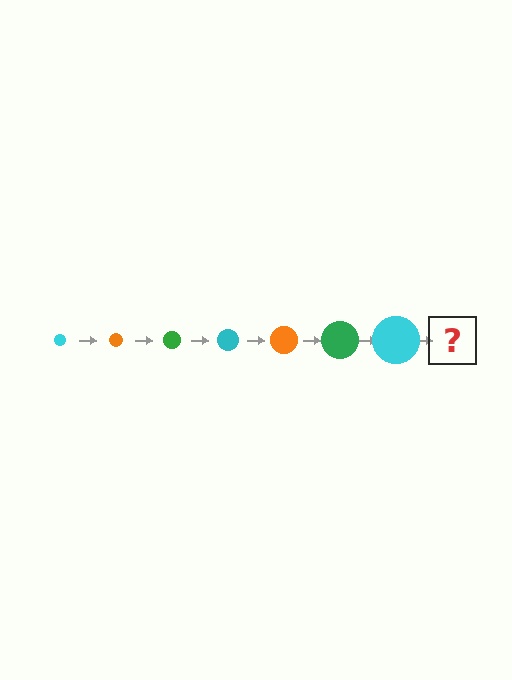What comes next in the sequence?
The next element should be an orange circle, larger than the previous one.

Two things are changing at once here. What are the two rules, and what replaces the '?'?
The two rules are that the circle grows larger each step and the color cycles through cyan, orange, and green. The '?' should be an orange circle, larger than the previous one.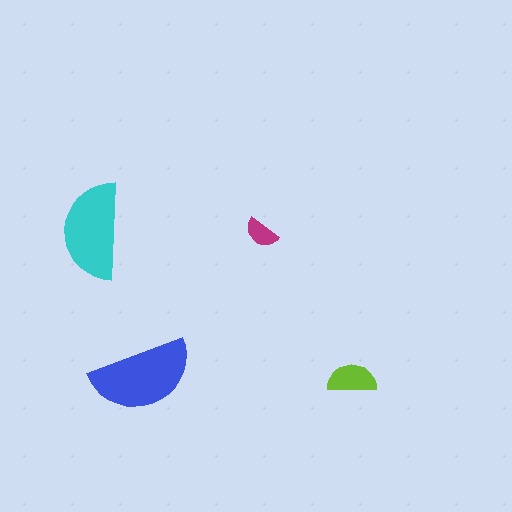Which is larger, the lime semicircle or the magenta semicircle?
The lime one.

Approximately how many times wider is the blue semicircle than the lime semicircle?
About 2 times wider.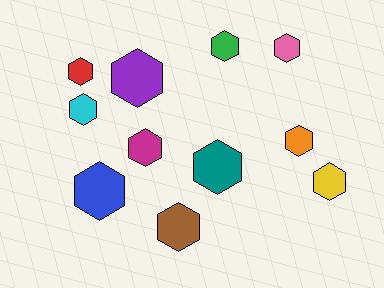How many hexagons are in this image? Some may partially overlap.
There are 11 hexagons.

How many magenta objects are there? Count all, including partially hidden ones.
There is 1 magenta object.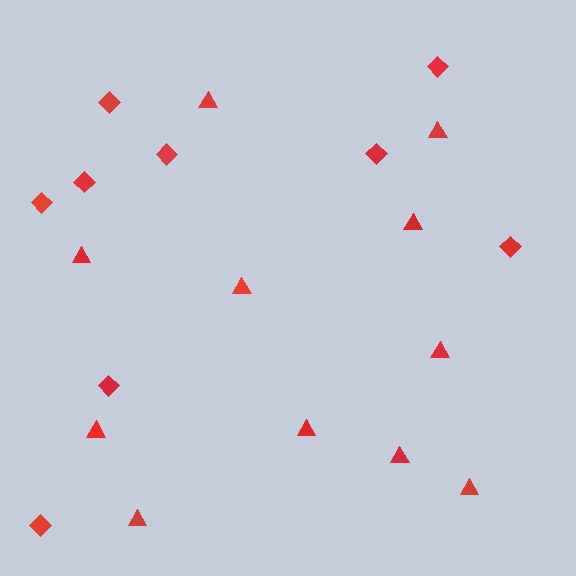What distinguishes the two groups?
There are 2 groups: one group of diamonds (9) and one group of triangles (11).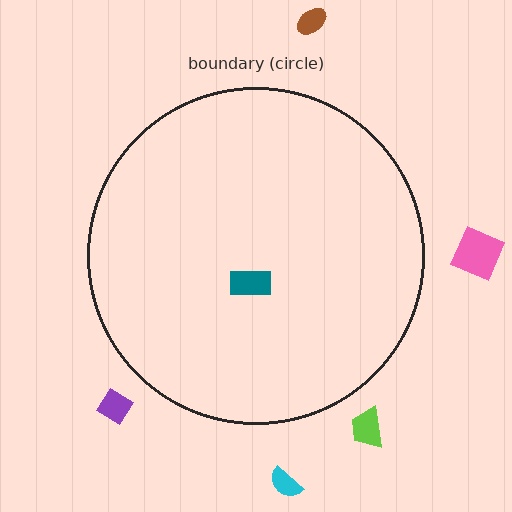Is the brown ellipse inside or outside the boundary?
Outside.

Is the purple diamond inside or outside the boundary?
Outside.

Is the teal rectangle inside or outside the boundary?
Inside.